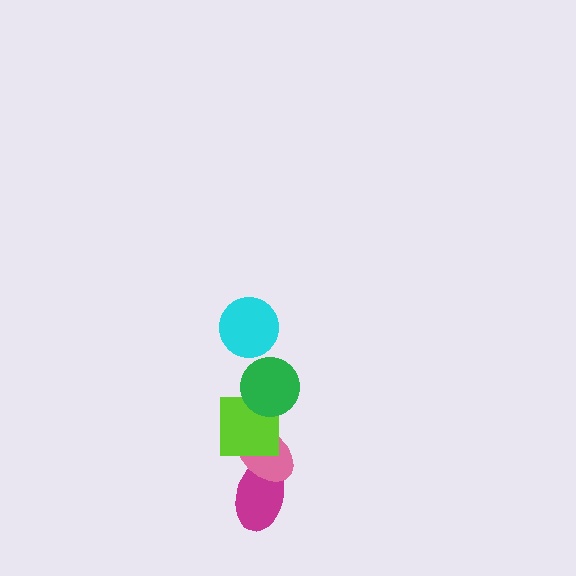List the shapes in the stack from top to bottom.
From top to bottom: the cyan circle, the green circle, the lime square, the pink ellipse, the magenta ellipse.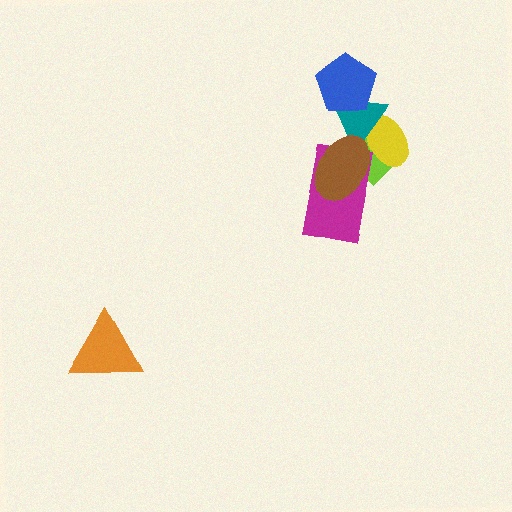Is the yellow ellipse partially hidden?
Yes, it is partially covered by another shape.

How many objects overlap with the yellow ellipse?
3 objects overlap with the yellow ellipse.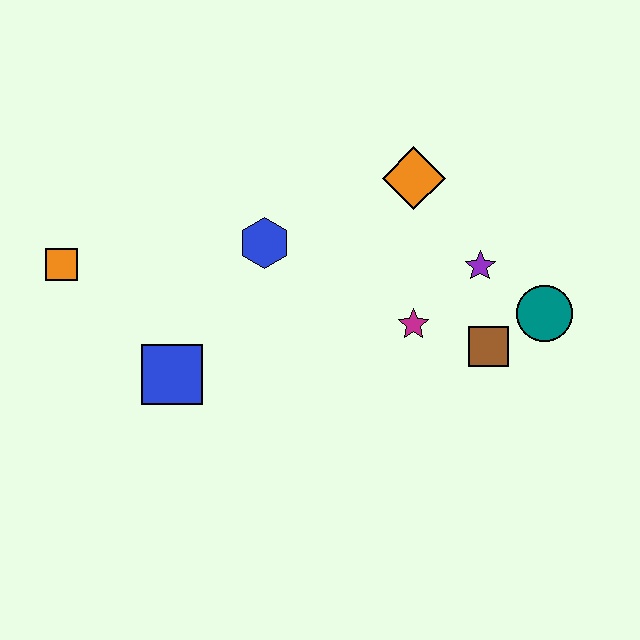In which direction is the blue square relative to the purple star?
The blue square is to the left of the purple star.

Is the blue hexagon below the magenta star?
No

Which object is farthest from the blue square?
The teal circle is farthest from the blue square.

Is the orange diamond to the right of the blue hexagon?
Yes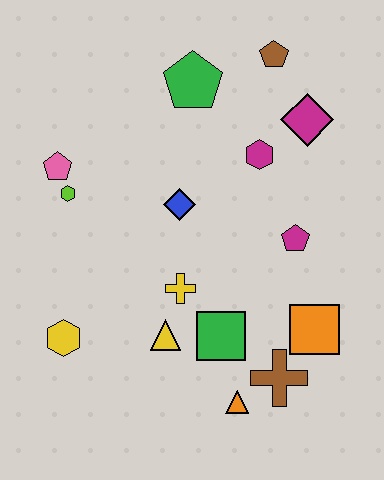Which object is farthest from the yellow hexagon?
The brown pentagon is farthest from the yellow hexagon.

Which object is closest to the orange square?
The brown cross is closest to the orange square.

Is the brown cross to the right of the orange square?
No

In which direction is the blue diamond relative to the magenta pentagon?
The blue diamond is to the left of the magenta pentagon.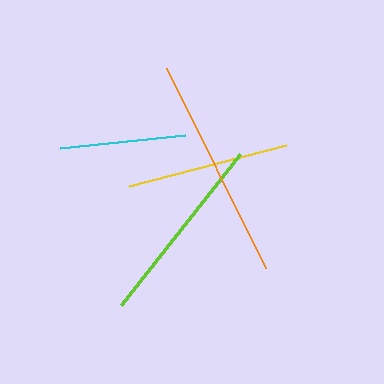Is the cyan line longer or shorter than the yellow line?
The yellow line is longer than the cyan line.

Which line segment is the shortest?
The cyan line is the shortest at approximately 126 pixels.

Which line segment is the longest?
The orange line is the longest at approximately 223 pixels.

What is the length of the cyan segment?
The cyan segment is approximately 126 pixels long.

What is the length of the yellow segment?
The yellow segment is approximately 162 pixels long.